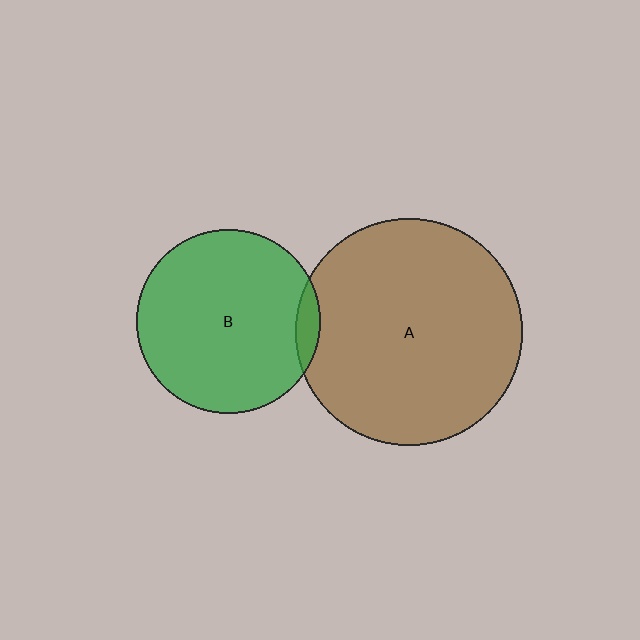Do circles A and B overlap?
Yes.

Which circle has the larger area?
Circle A (brown).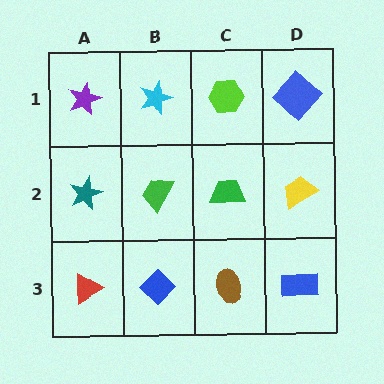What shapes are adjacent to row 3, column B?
A green trapezoid (row 2, column B), a red triangle (row 3, column A), a brown ellipse (row 3, column C).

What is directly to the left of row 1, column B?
A purple star.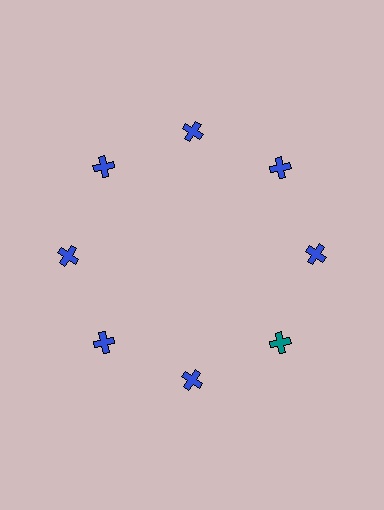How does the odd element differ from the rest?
It has a different color: teal instead of blue.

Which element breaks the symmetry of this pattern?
The teal cross at roughly the 4 o'clock position breaks the symmetry. All other shapes are blue crosses.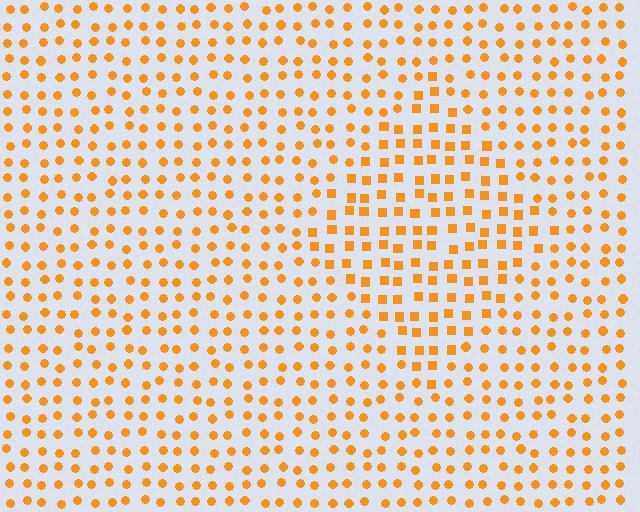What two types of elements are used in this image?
The image uses squares inside the diamond region and circles outside it.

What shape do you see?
I see a diamond.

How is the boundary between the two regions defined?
The boundary is defined by a change in element shape: squares inside vs. circles outside. All elements share the same color and spacing.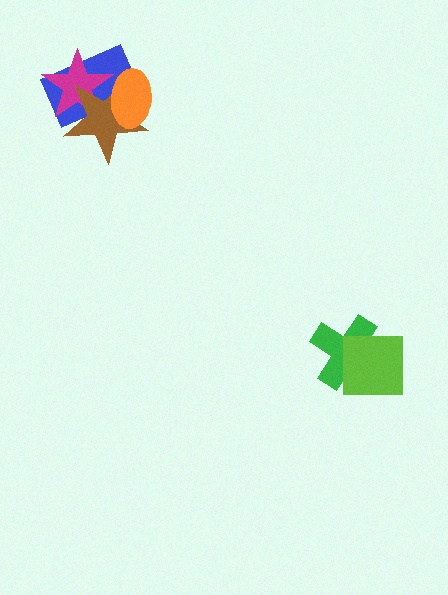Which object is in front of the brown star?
The orange ellipse is in front of the brown star.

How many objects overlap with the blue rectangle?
3 objects overlap with the blue rectangle.